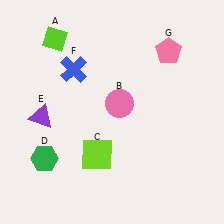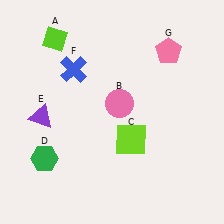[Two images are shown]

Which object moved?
The lime square (C) moved right.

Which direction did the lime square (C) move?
The lime square (C) moved right.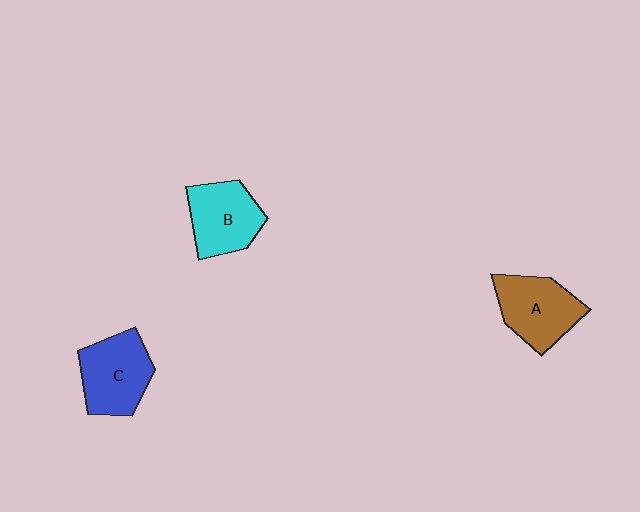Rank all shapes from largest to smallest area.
From largest to smallest: C (blue), A (brown), B (cyan).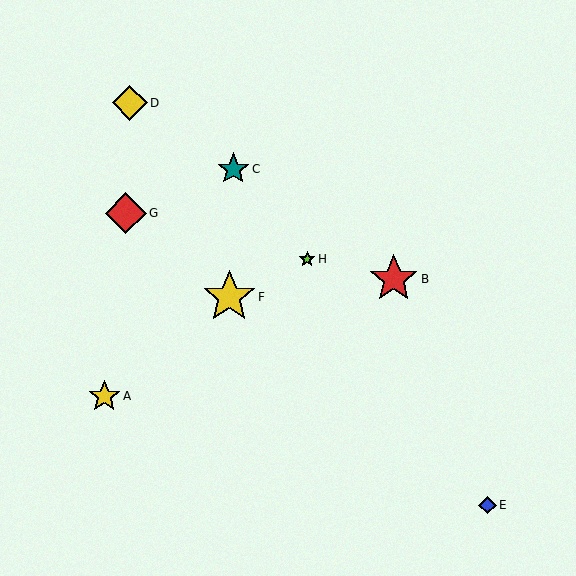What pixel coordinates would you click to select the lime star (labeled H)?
Click at (307, 259) to select the lime star H.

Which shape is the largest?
The yellow star (labeled F) is the largest.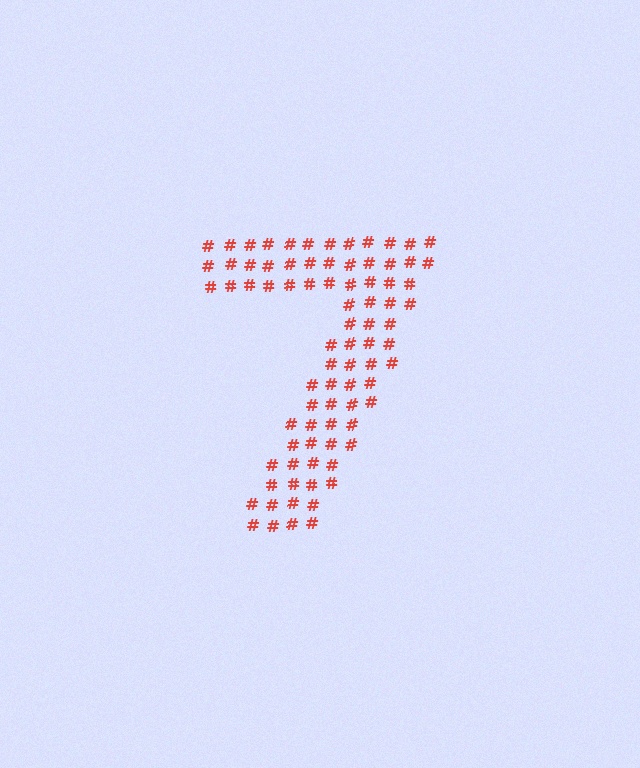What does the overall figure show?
The overall figure shows the digit 7.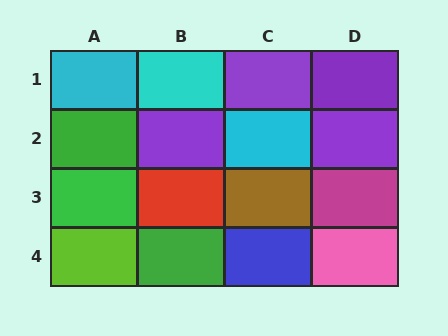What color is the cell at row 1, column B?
Cyan.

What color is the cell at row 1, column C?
Purple.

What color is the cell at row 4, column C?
Blue.